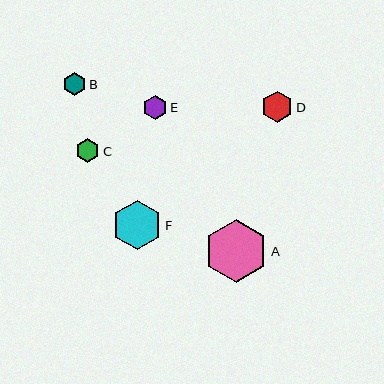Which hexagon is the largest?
Hexagon A is the largest with a size of approximately 63 pixels.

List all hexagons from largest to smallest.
From largest to smallest: A, F, D, C, E, B.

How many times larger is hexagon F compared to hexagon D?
Hexagon F is approximately 1.6 times the size of hexagon D.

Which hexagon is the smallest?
Hexagon B is the smallest with a size of approximately 24 pixels.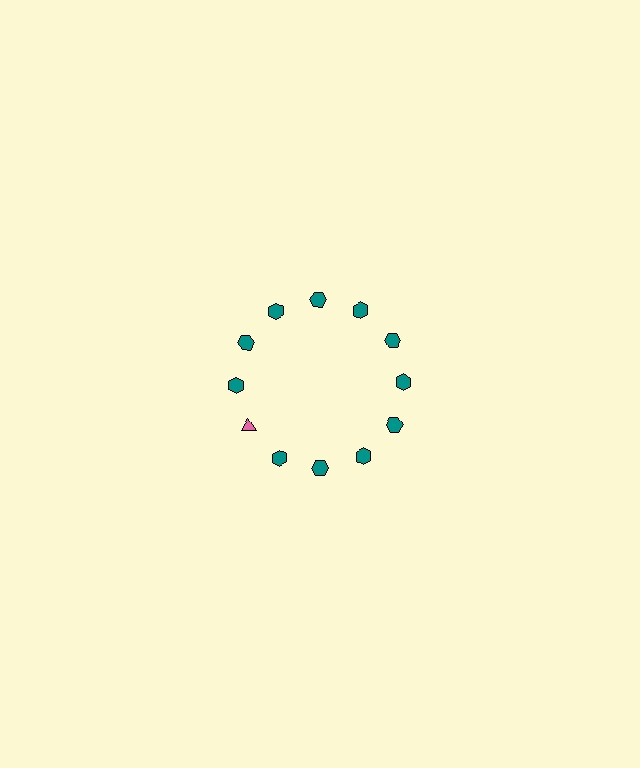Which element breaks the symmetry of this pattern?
The pink triangle at roughly the 8 o'clock position breaks the symmetry. All other shapes are teal hexagons.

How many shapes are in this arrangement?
There are 12 shapes arranged in a ring pattern.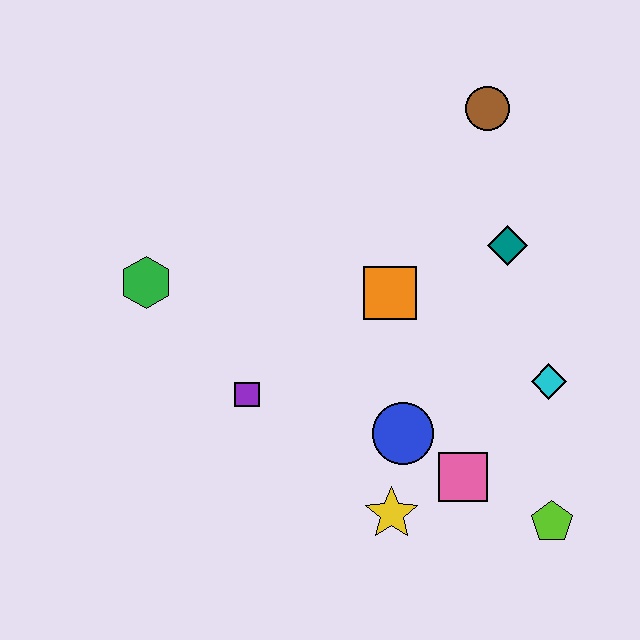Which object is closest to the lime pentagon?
The pink square is closest to the lime pentagon.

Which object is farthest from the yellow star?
The brown circle is farthest from the yellow star.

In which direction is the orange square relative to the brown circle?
The orange square is below the brown circle.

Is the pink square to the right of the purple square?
Yes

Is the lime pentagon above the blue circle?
No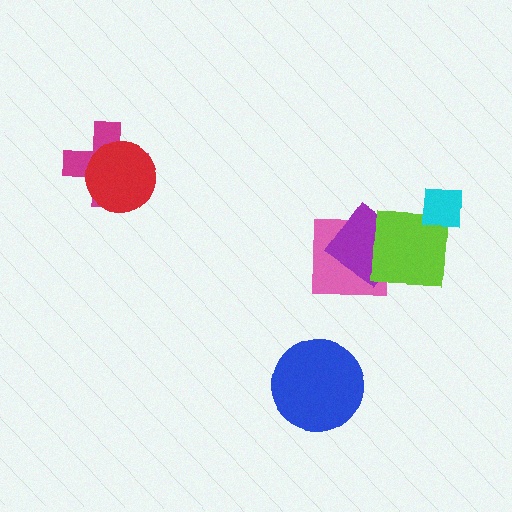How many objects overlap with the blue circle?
0 objects overlap with the blue circle.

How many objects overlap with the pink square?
2 objects overlap with the pink square.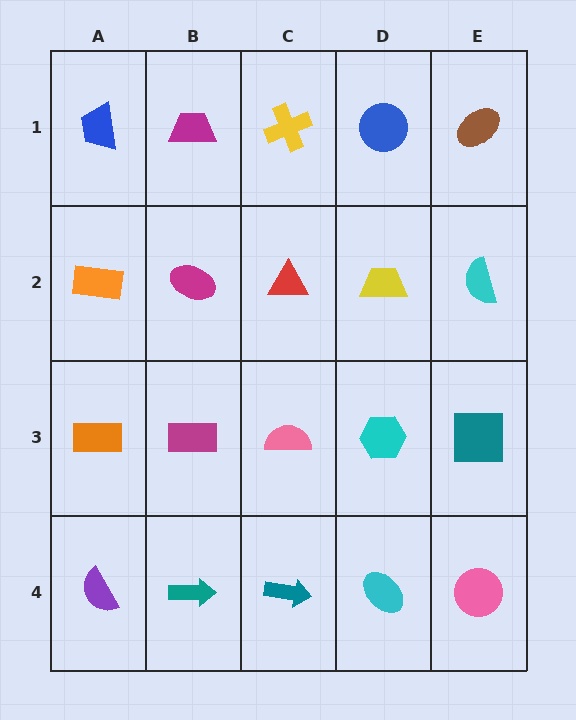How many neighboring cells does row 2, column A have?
3.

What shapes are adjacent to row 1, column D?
A yellow trapezoid (row 2, column D), a yellow cross (row 1, column C), a brown ellipse (row 1, column E).